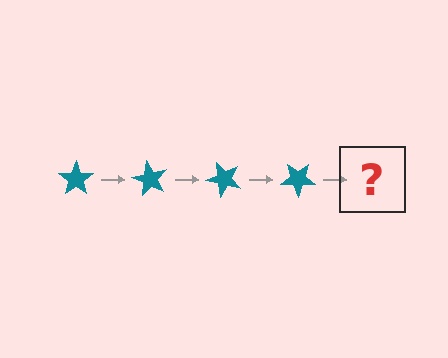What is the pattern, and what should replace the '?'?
The pattern is that the star rotates 60 degrees each step. The '?' should be a teal star rotated 240 degrees.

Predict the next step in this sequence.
The next step is a teal star rotated 240 degrees.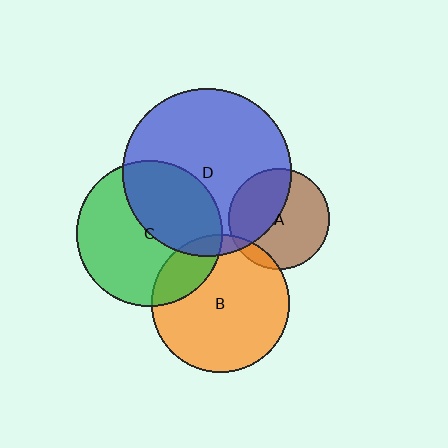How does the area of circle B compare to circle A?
Approximately 1.9 times.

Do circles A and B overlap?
Yes.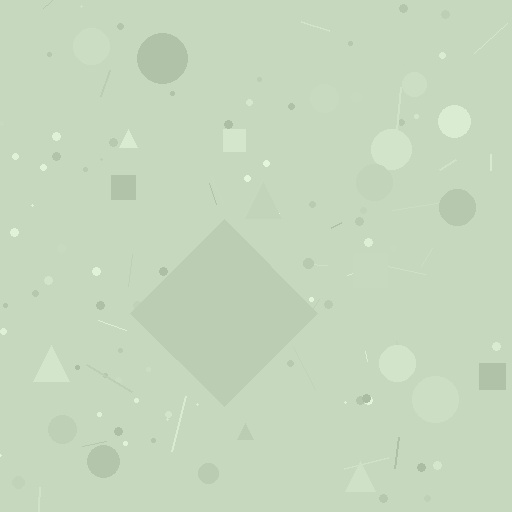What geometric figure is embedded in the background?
A diamond is embedded in the background.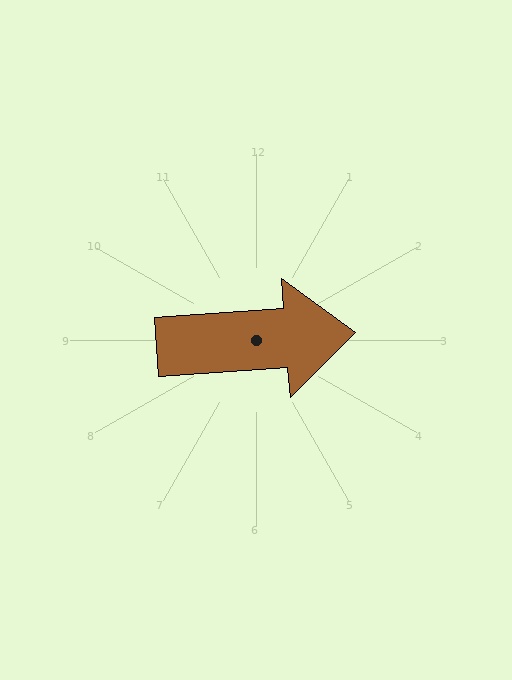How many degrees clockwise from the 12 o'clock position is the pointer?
Approximately 86 degrees.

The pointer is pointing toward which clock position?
Roughly 3 o'clock.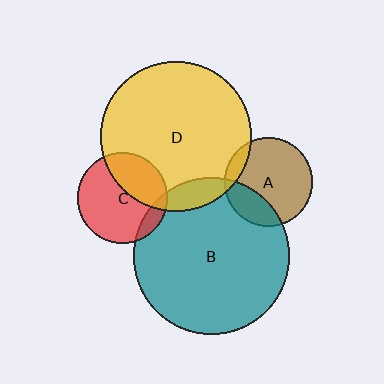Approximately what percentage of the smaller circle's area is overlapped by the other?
Approximately 10%.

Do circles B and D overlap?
Yes.